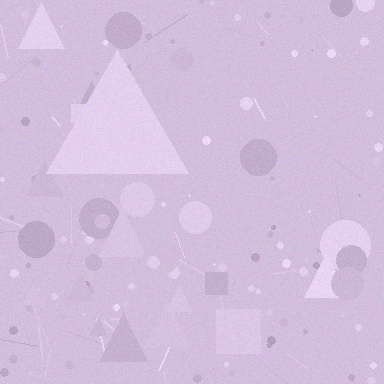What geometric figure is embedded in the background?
A triangle is embedded in the background.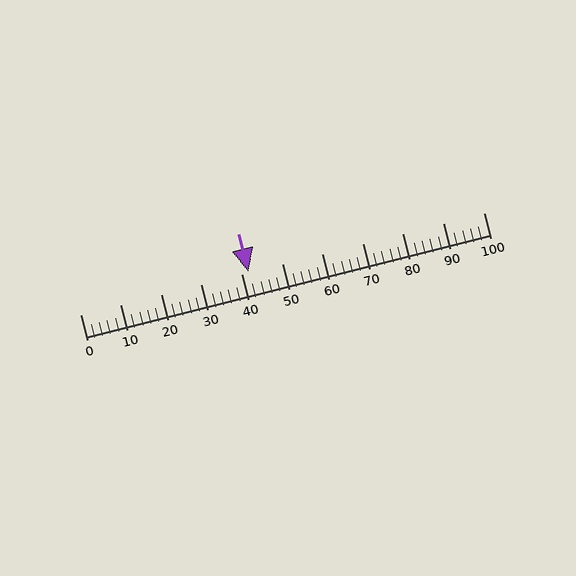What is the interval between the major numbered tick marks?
The major tick marks are spaced 10 units apart.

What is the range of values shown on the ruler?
The ruler shows values from 0 to 100.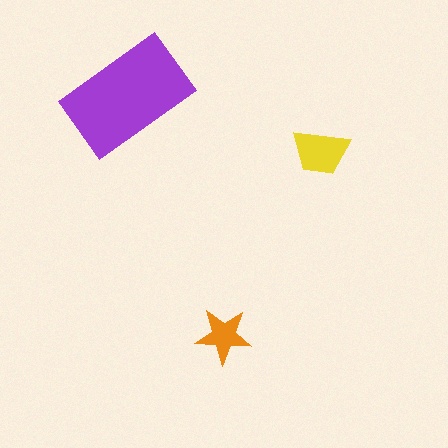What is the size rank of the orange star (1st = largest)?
3rd.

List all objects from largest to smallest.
The purple rectangle, the yellow trapezoid, the orange star.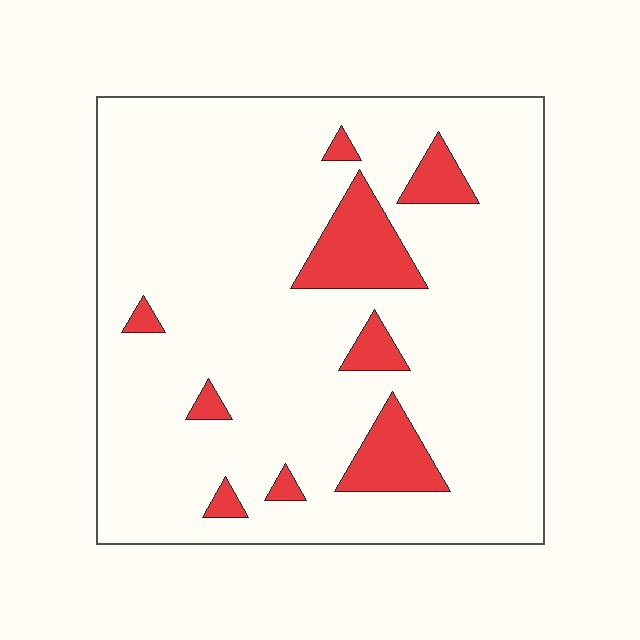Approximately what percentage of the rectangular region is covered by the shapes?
Approximately 10%.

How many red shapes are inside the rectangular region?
9.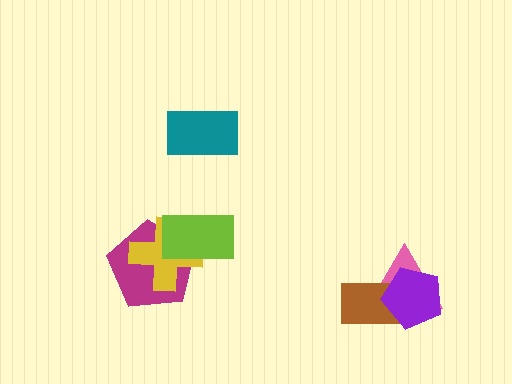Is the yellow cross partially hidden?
Yes, it is partially covered by another shape.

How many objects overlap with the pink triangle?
2 objects overlap with the pink triangle.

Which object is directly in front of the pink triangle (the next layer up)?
The brown rectangle is directly in front of the pink triangle.